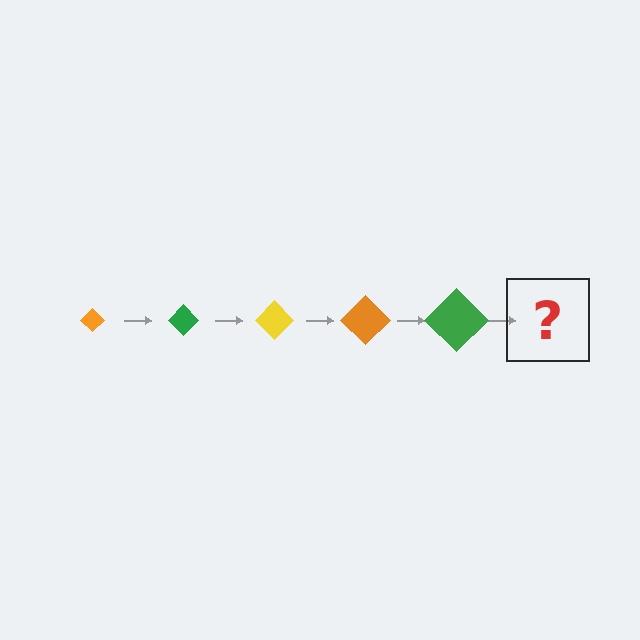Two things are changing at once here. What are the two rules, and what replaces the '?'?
The two rules are that the diamond grows larger each step and the color cycles through orange, green, and yellow. The '?' should be a yellow diamond, larger than the previous one.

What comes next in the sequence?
The next element should be a yellow diamond, larger than the previous one.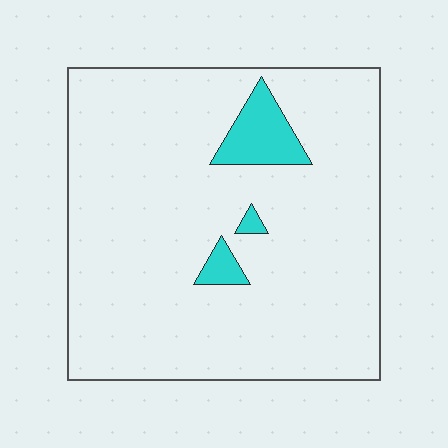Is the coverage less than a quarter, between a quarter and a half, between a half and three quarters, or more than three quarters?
Less than a quarter.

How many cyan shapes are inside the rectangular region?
3.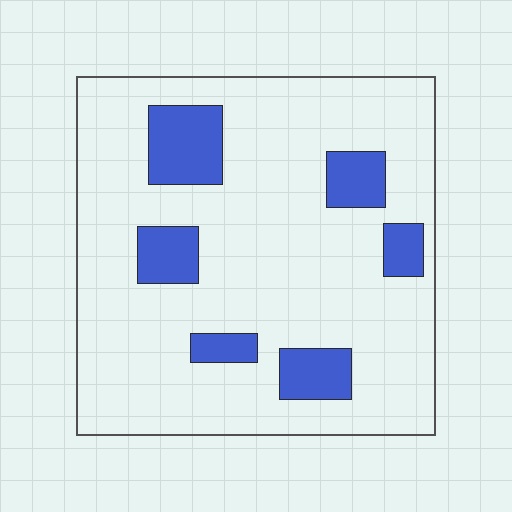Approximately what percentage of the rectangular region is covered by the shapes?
Approximately 15%.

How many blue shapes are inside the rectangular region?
6.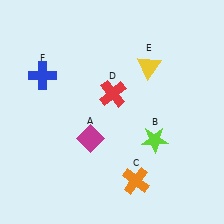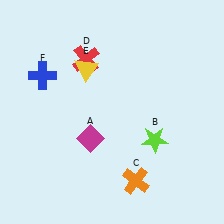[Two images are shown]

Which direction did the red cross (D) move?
The red cross (D) moved up.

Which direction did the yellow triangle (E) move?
The yellow triangle (E) moved left.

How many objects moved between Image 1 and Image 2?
2 objects moved between the two images.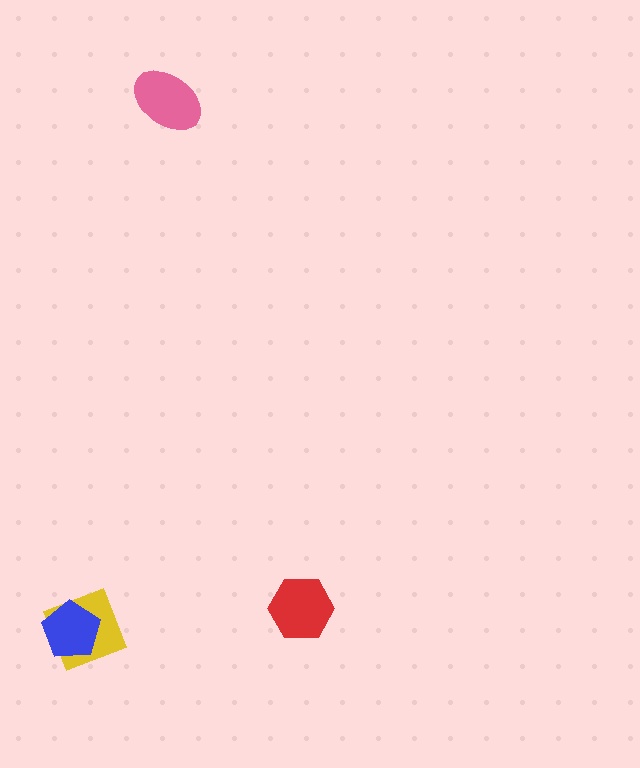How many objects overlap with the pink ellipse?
0 objects overlap with the pink ellipse.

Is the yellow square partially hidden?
Yes, it is partially covered by another shape.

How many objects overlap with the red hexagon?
0 objects overlap with the red hexagon.